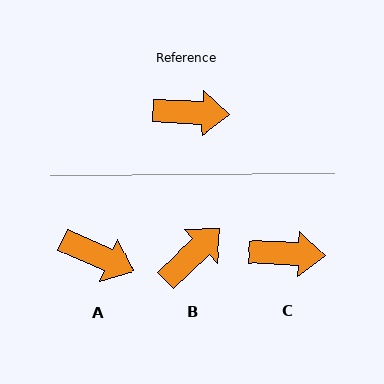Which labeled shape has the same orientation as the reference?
C.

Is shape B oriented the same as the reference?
No, it is off by about 46 degrees.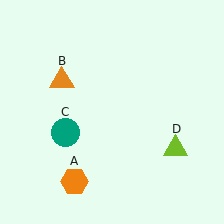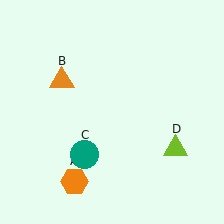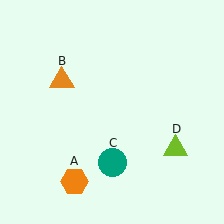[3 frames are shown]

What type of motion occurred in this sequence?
The teal circle (object C) rotated counterclockwise around the center of the scene.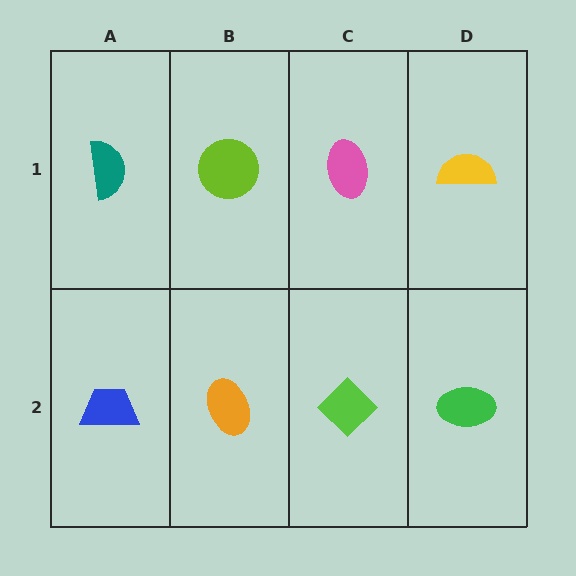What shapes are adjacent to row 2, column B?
A lime circle (row 1, column B), a blue trapezoid (row 2, column A), a lime diamond (row 2, column C).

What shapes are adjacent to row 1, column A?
A blue trapezoid (row 2, column A), a lime circle (row 1, column B).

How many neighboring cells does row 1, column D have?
2.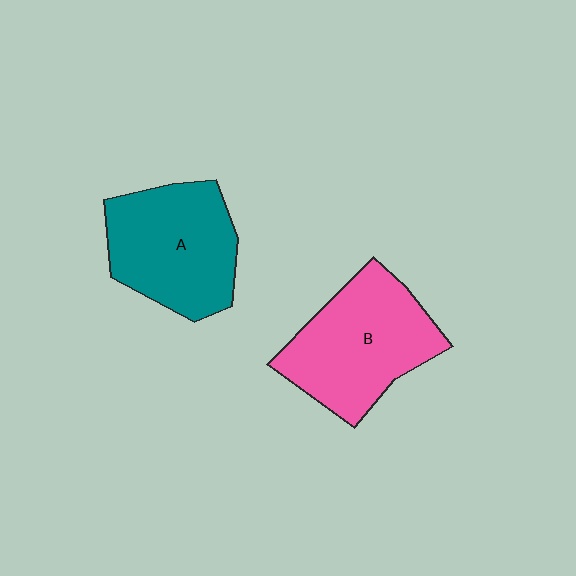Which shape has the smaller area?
Shape A (teal).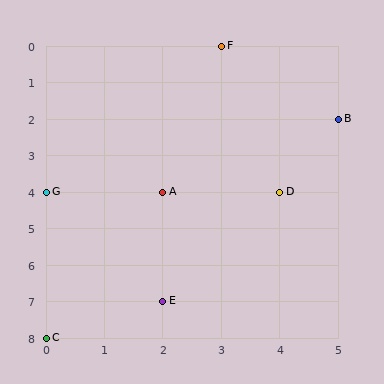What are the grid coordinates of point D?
Point D is at grid coordinates (4, 4).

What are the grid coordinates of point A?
Point A is at grid coordinates (2, 4).